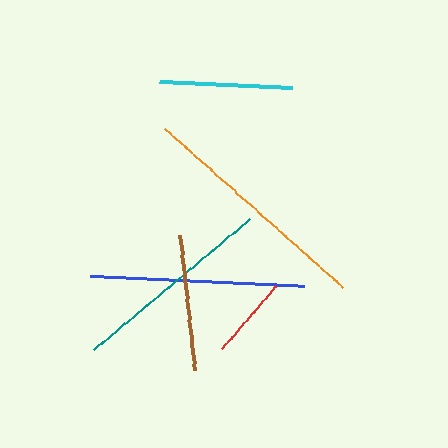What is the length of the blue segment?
The blue segment is approximately 214 pixels long.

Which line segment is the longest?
The orange line is the longest at approximately 239 pixels.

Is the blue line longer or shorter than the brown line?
The blue line is longer than the brown line.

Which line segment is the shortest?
The red line is the shortest at approximately 82 pixels.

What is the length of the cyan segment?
The cyan segment is approximately 134 pixels long.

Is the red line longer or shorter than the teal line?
The teal line is longer than the red line.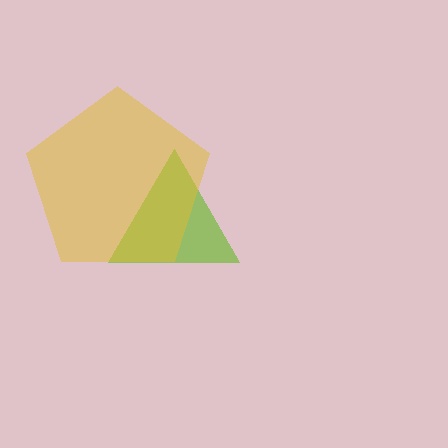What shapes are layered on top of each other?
The layered shapes are: a lime triangle, a yellow pentagon.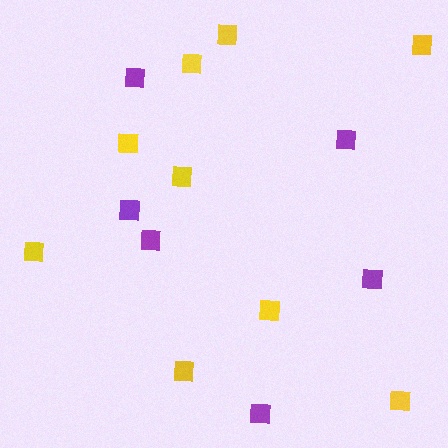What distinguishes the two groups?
There are 2 groups: one group of yellow squares (9) and one group of purple squares (6).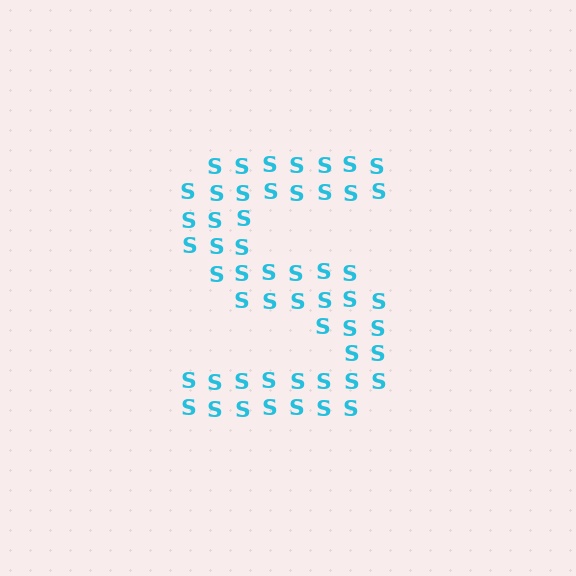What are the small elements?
The small elements are letter S's.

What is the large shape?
The large shape is the letter S.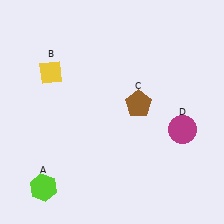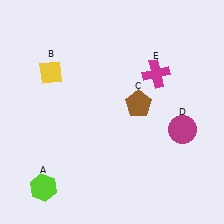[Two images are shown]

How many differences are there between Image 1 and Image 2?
There is 1 difference between the two images.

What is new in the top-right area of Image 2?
A magenta cross (E) was added in the top-right area of Image 2.